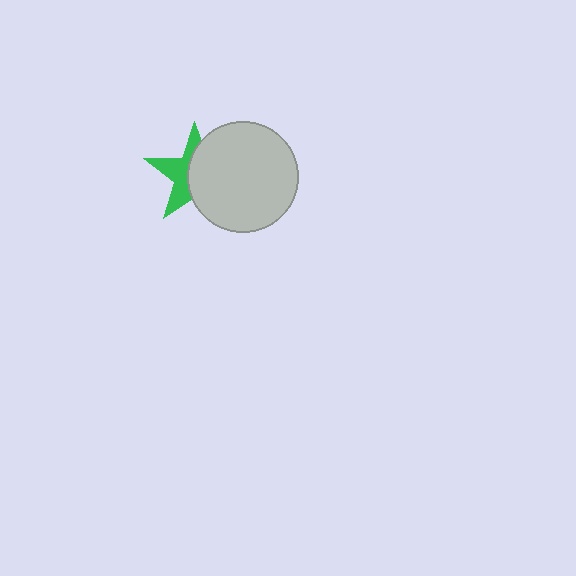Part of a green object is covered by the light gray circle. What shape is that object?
It is a star.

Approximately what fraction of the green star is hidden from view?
Roughly 55% of the green star is hidden behind the light gray circle.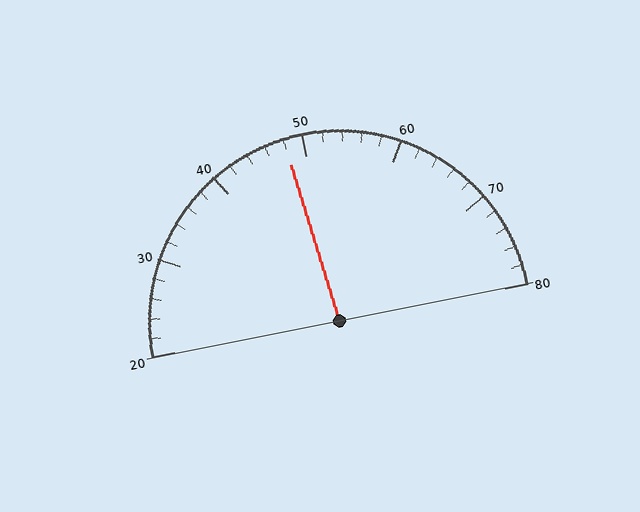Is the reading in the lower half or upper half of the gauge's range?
The reading is in the lower half of the range (20 to 80).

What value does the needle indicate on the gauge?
The needle indicates approximately 48.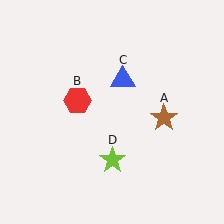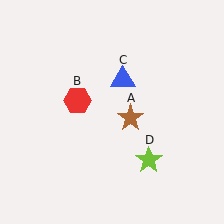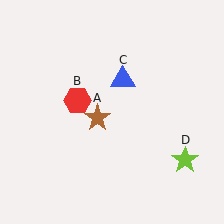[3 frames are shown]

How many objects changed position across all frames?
2 objects changed position: brown star (object A), lime star (object D).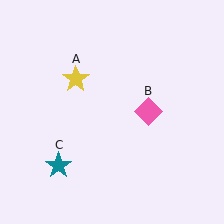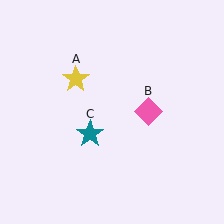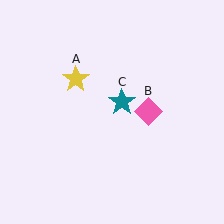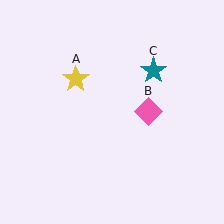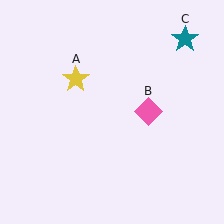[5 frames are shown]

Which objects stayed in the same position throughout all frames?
Yellow star (object A) and pink diamond (object B) remained stationary.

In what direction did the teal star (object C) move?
The teal star (object C) moved up and to the right.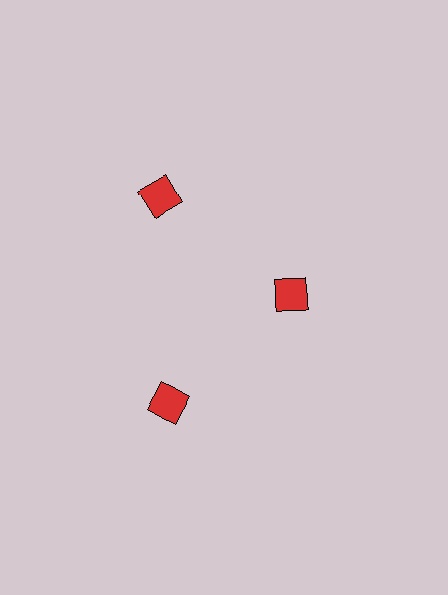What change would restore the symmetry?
The symmetry would be restored by moving it outward, back onto the ring so that all 3 diamonds sit at equal angles and equal distance from the center.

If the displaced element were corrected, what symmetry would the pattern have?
It would have 3-fold rotational symmetry — the pattern would map onto itself every 120 degrees.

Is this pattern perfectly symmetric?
No. The 3 red diamonds are arranged in a ring, but one element near the 3 o'clock position is pulled inward toward the center, breaking the 3-fold rotational symmetry.